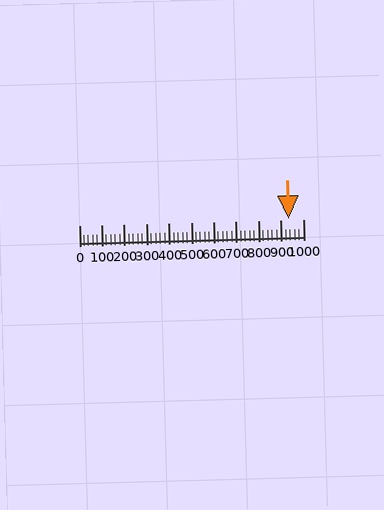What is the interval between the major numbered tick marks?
The major tick marks are spaced 100 units apart.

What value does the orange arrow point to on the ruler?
The orange arrow points to approximately 934.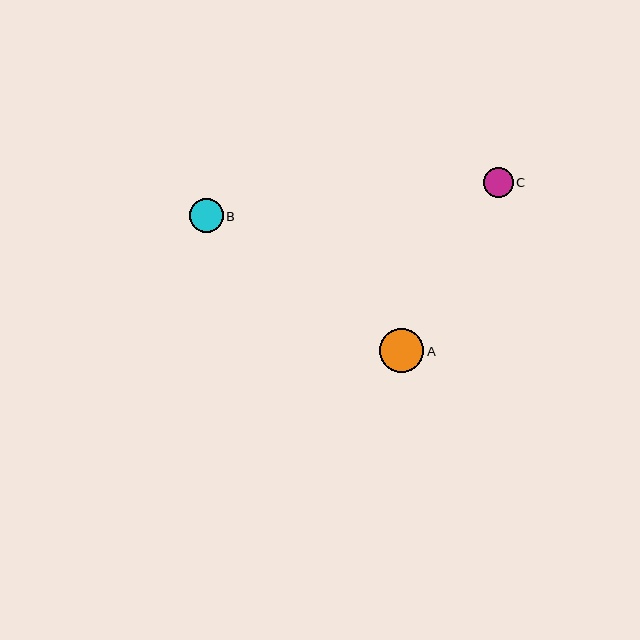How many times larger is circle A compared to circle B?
Circle A is approximately 1.3 times the size of circle B.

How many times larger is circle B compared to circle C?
Circle B is approximately 1.2 times the size of circle C.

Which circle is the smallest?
Circle C is the smallest with a size of approximately 30 pixels.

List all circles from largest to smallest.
From largest to smallest: A, B, C.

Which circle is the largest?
Circle A is the largest with a size of approximately 44 pixels.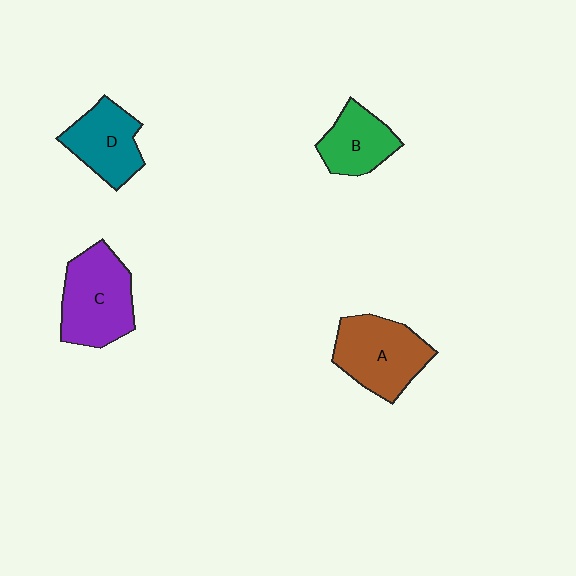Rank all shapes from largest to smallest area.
From largest to smallest: C (purple), A (brown), D (teal), B (green).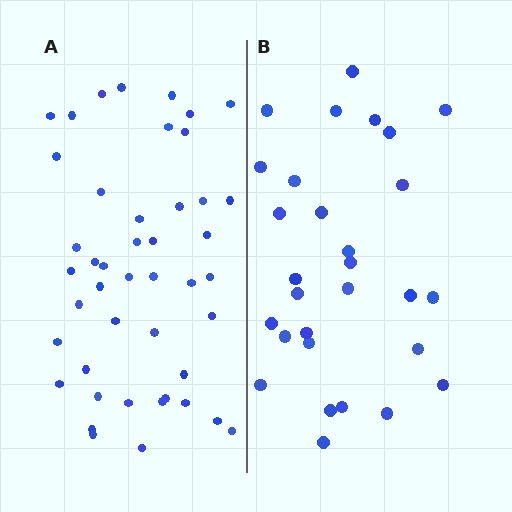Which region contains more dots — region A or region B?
Region A (the left region) has more dots.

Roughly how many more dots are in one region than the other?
Region A has approximately 15 more dots than region B.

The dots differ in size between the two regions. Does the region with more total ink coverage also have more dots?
No. Region B has more total ink coverage because its dots are larger, but region A actually contains more individual dots. Total area can be misleading — the number of items is what matters here.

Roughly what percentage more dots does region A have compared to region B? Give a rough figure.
About 55% more.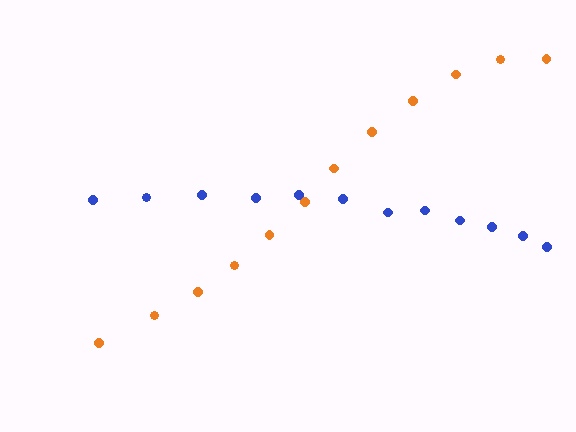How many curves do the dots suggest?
There are 2 distinct paths.